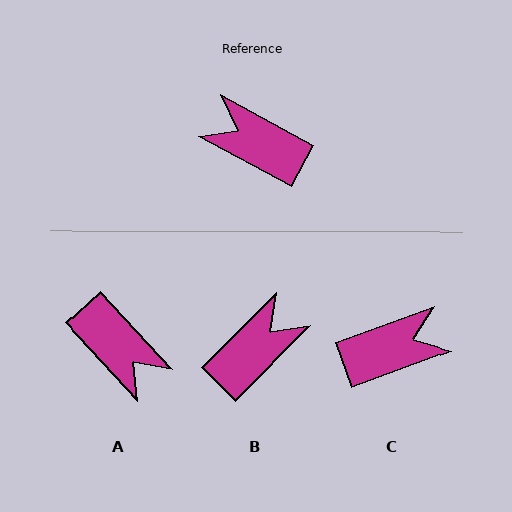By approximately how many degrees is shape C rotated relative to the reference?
Approximately 131 degrees clockwise.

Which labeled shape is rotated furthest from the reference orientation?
A, about 161 degrees away.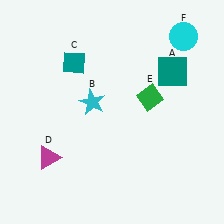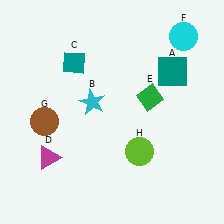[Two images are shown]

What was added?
A brown circle (G), a lime circle (H) were added in Image 2.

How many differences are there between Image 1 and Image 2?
There are 2 differences between the two images.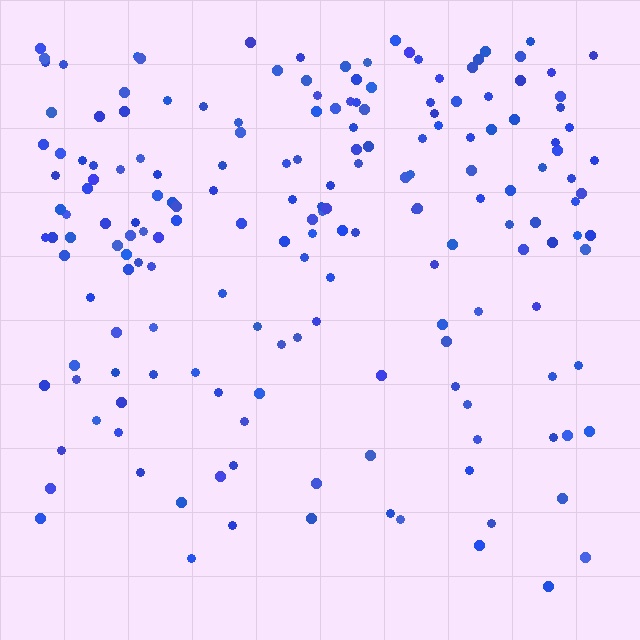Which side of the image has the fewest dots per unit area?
The bottom.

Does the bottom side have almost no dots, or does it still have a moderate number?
Still a moderate number, just noticeably fewer than the top.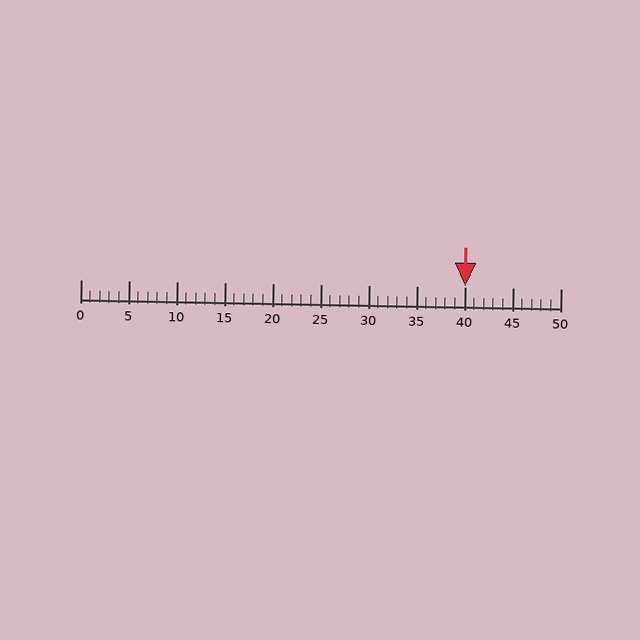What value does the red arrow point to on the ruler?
The red arrow points to approximately 40.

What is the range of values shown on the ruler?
The ruler shows values from 0 to 50.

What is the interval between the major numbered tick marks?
The major tick marks are spaced 5 units apart.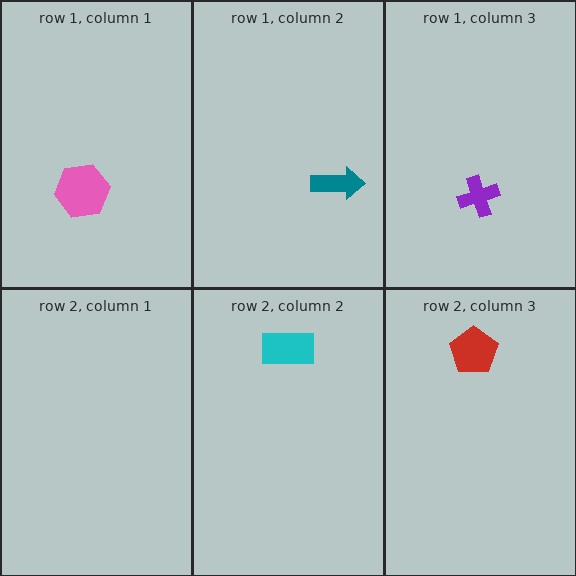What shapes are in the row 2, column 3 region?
The red pentagon.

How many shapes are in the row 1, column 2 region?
1.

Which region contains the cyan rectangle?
The row 2, column 2 region.